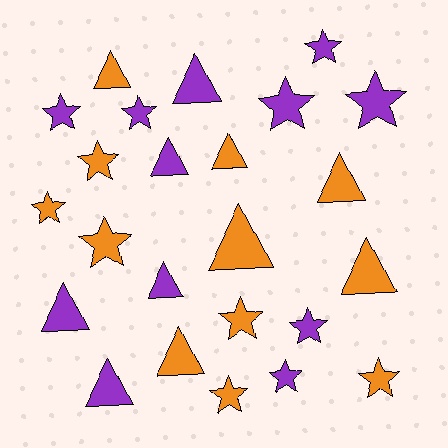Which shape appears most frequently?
Star, with 13 objects.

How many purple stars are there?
There are 7 purple stars.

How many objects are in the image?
There are 24 objects.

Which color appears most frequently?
Purple, with 12 objects.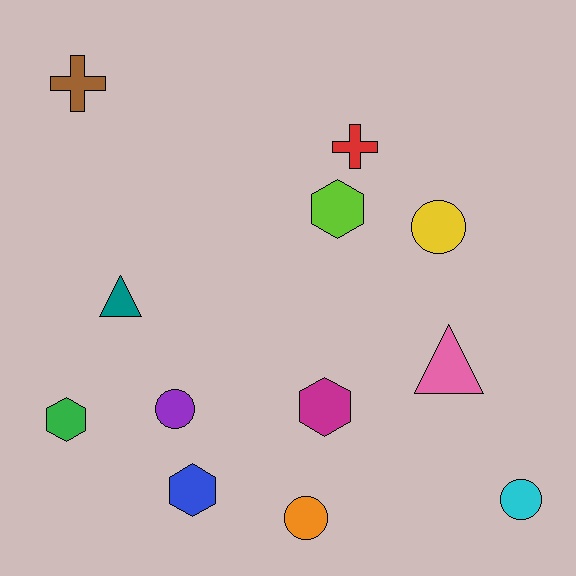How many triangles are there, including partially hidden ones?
There are 2 triangles.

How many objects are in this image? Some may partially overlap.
There are 12 objects.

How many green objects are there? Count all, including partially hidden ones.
There is 1 green object.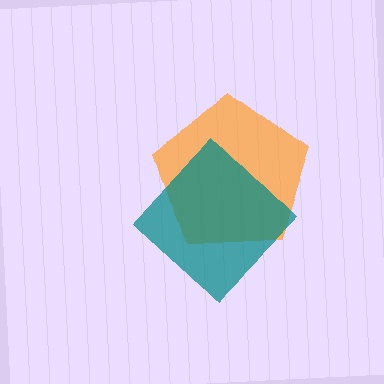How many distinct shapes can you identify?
There are 2 distinct shapes: an orange pentagon, a teal diamond.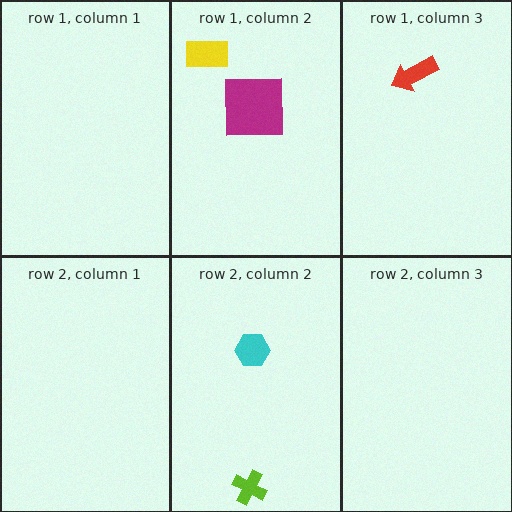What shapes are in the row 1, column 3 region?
The red arrow.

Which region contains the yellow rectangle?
The row 1, column 2 region.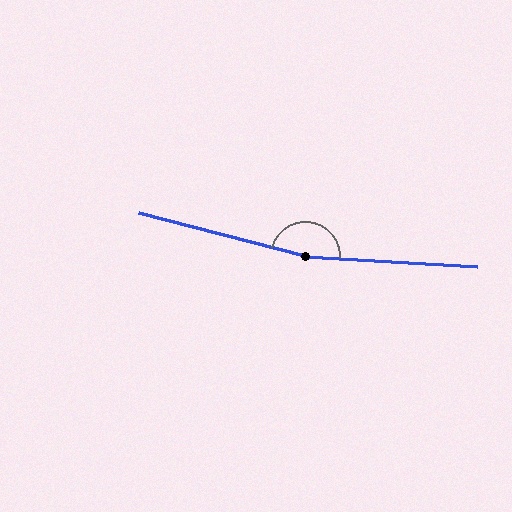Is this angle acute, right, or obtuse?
It is obtuse.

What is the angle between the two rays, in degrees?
Approximately 169 degrees.